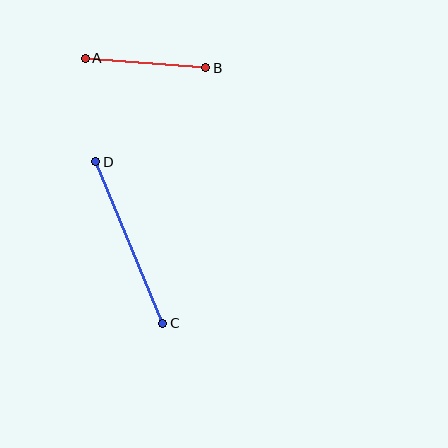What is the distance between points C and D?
The distance is approximately 175 pixels.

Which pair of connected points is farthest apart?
Points C and D are farthest apart.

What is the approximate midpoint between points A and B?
The midpoint is at approximately (146, 63) pixels.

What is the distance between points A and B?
The distance is approximately 121 pixels.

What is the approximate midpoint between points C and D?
The midpoint is at approximately (129, 243) pixels.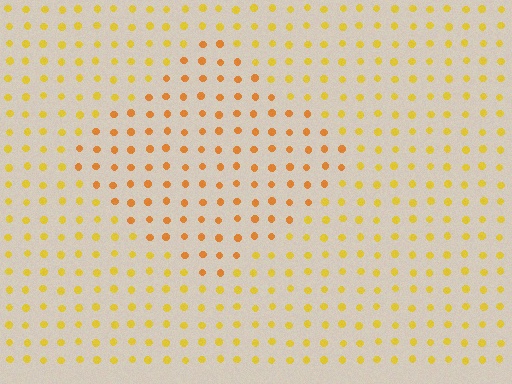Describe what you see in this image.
The image is filled with small yellow elements in a uniform arrangement. A diamond-shaped region is visible where the elements are tinted to a slightly different hue, forming a subtle color boundary.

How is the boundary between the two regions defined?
The boundary is defined purely by a slight shift in hue (about 24 degrees). Spacing, size, and orientation are identical on both sides.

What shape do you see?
I see a diamond.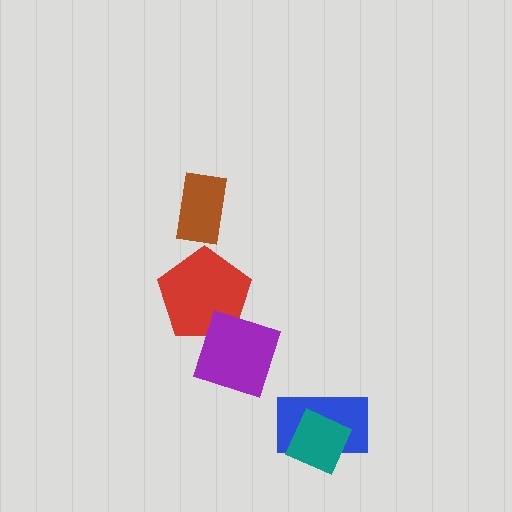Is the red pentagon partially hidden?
Yes, it is partially covered by another shape.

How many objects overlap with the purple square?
1 object overlaps with the purple square.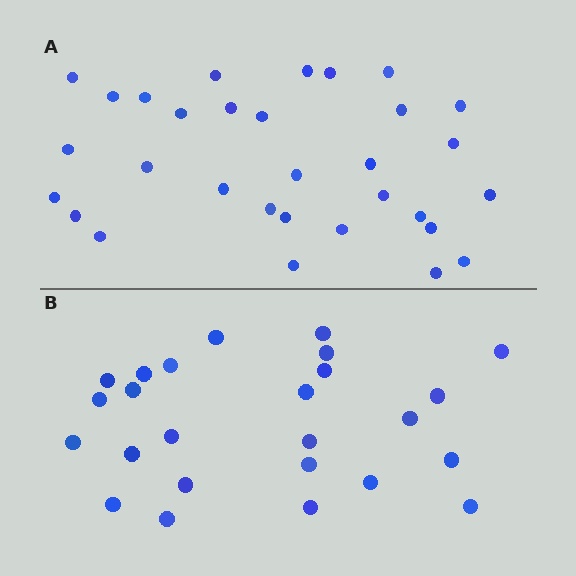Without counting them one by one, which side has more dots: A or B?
Region A (the top region) has more dots.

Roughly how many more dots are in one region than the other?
Region A has about 6 more dots than region B.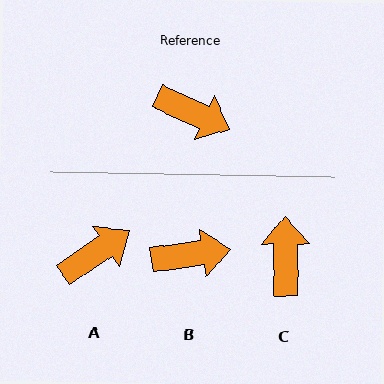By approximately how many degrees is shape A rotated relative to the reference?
Approximately 58 degrees counter-clockwise.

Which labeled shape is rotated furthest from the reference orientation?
C, about 115 degrees away.